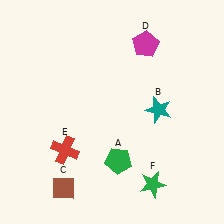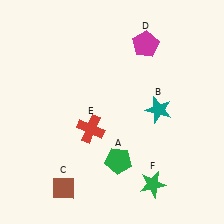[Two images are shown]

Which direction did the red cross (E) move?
The red cross (E) moved right.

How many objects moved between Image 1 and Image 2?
1 object moved between the two images.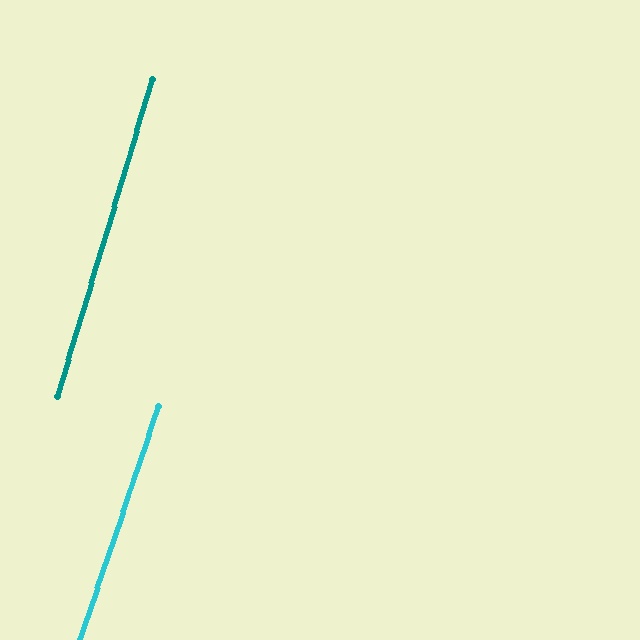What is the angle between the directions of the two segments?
Approximately 2 degrees.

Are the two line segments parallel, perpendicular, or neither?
Parallel — their directions differ by only 1.8°.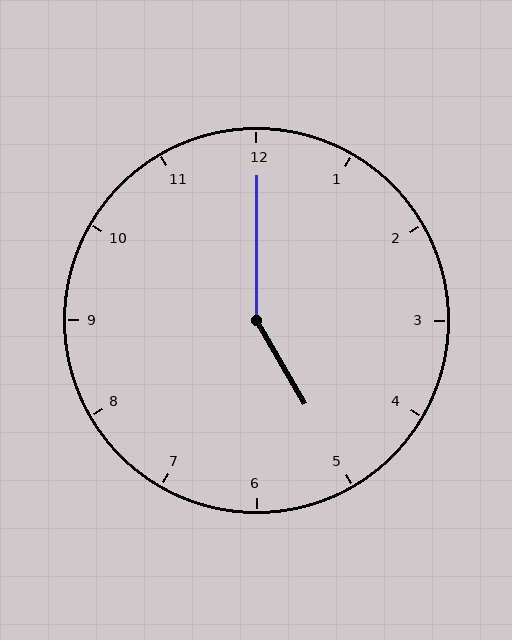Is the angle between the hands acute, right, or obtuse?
It is obtuse.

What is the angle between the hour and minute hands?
Approximately 150 degrees.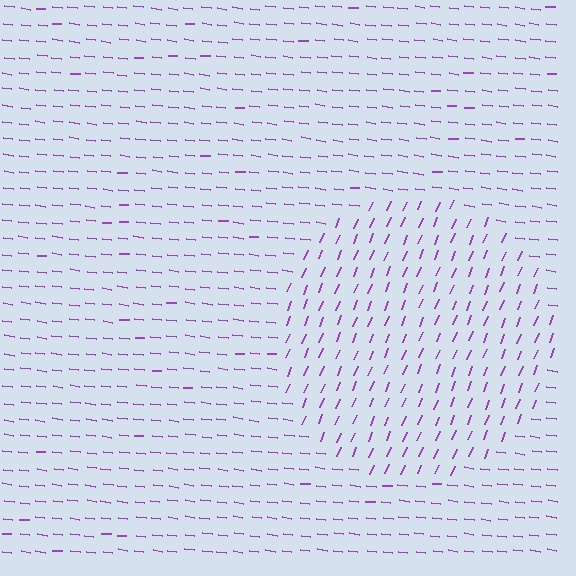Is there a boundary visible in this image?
Yes, there is a texture boundary formed by a change in line orientation.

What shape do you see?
I see a circle.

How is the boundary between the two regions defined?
The boundary is defined purely by a change in line orientation (approximately 75 degrees difference). All lines are the same color and thickness.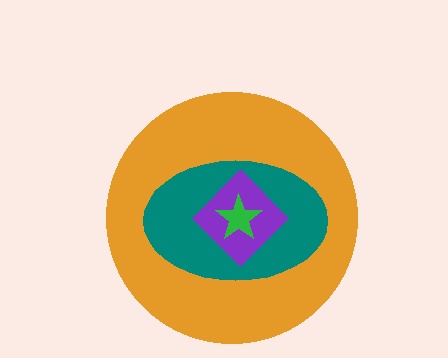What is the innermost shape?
The green star.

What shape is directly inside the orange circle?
The teal ellipse.